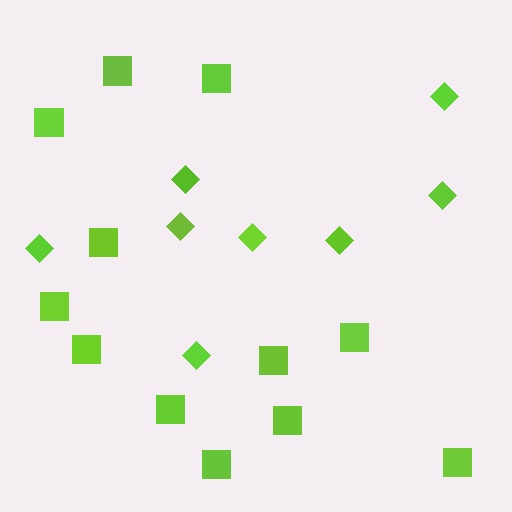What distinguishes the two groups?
There are 2 groups: one group of diamonds (8) and one group of squares (12).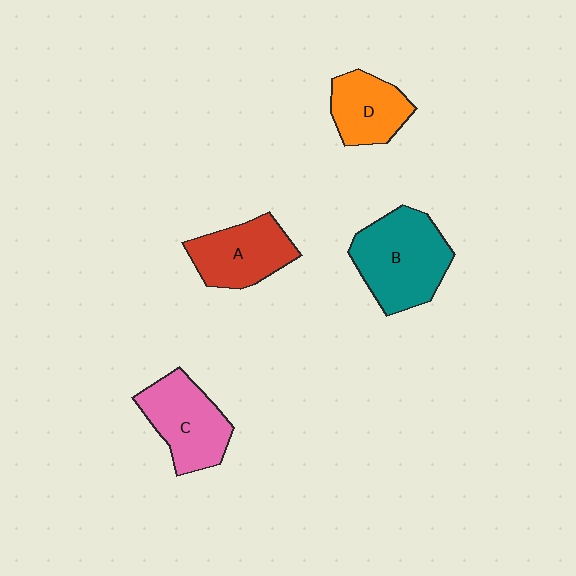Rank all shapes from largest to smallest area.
From largest to smallest: B (teal), C (pink), A (red), D (orange).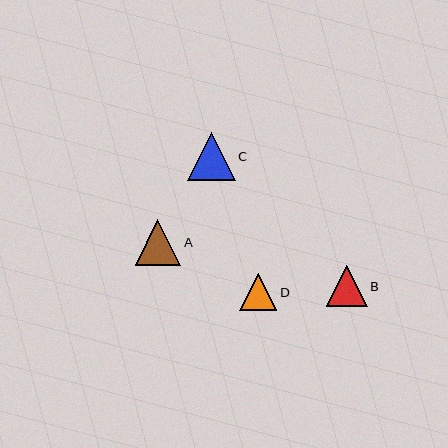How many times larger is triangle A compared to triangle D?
Triangle A is approximately 1.2 times the size of triangle D.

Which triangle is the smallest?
Triangle D is the smallest with a size of approximately 37 pixels.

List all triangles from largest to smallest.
From largest to smallest: C, A, B, D.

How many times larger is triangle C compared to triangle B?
Triangle C is approximately 1.2 times the size of triangle B.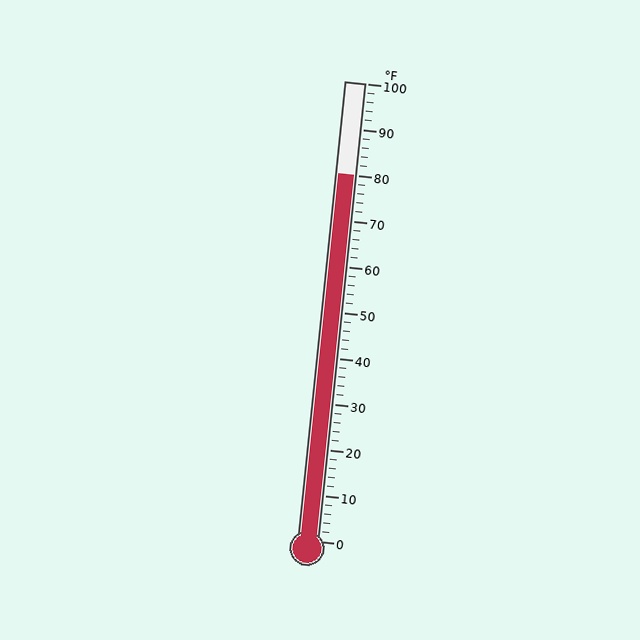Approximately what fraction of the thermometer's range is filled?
The thermometer is filled to approximately 80% of its range.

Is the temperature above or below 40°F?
The temperature is above 40°F.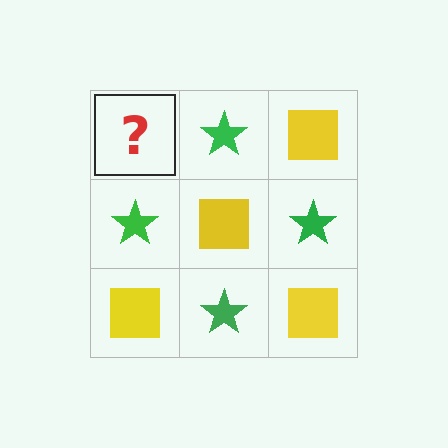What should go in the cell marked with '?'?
The missing cell should contain a yellow square.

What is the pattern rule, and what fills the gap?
The rule is that it alternates yellow square and green star in a checkerboard pattern. The gap should be filled with a yellow square.